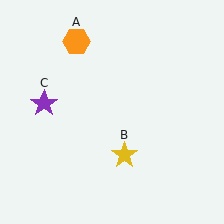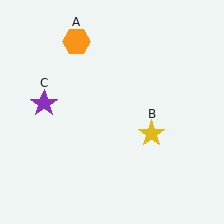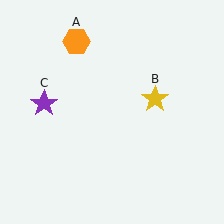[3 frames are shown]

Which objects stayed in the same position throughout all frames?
Orange hexagon (object A) and purple star (object C) remained stationary.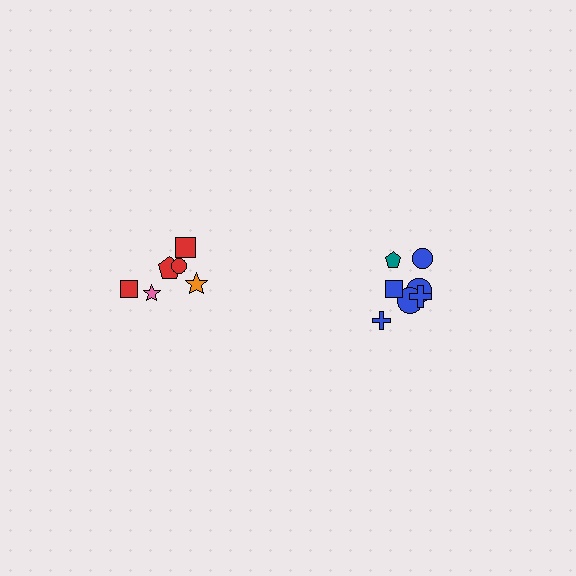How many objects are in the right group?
There are 8 objects.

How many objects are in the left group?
There are 6 objects.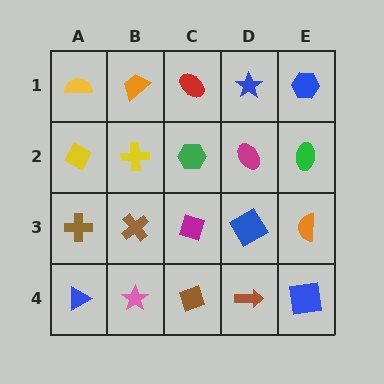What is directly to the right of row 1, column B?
A red ellipse.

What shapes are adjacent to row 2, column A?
A yellow semicircle (row 1, column A), a brown cross (row 3, column A), a yellow cross (row 2, column B).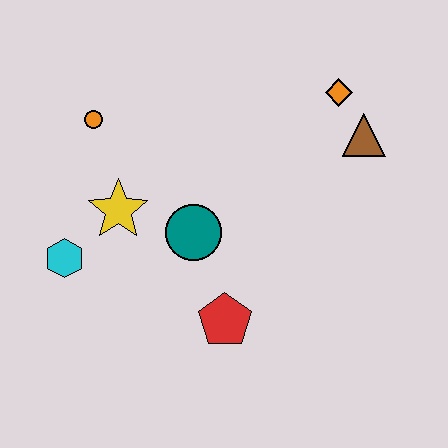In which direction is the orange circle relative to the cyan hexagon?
The orange circle is above the cyan hexagon.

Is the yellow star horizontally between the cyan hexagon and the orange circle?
No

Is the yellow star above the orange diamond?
No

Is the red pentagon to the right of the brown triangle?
No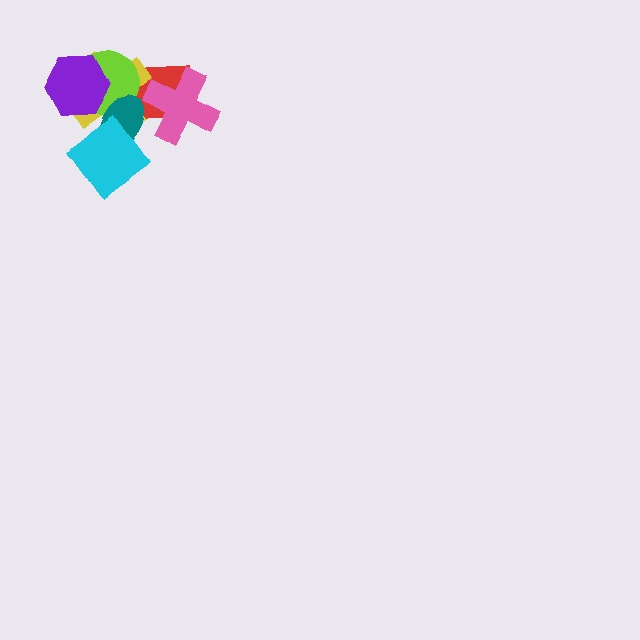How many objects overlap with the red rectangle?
4 objects overlap with the red rectangle.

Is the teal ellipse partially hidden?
Yes, it is partially covered by another shape.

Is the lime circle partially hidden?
Yes, it is partially covered by another shape.